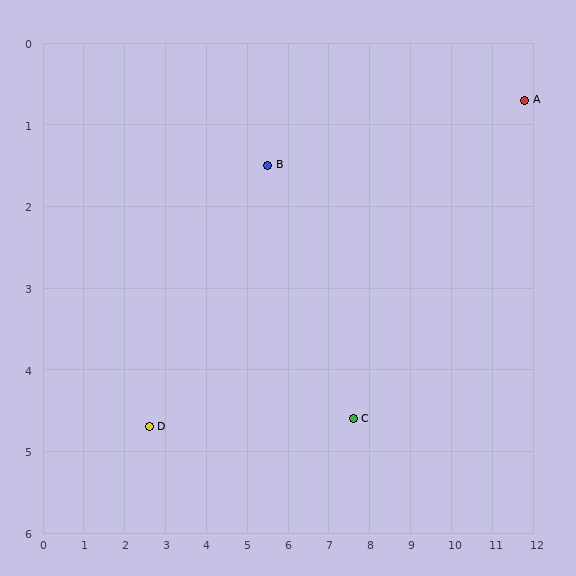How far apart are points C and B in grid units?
Points C and B are about 3.7 grid units apart.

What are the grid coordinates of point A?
Point A is at approximately (11.8, 0.7).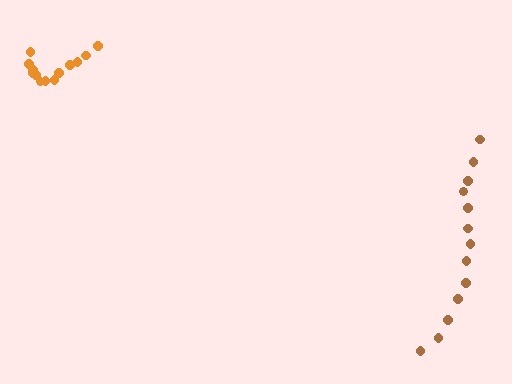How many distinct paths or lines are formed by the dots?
There are 2 distinct paths.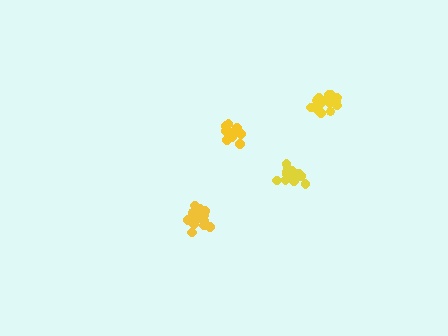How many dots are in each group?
Group 1: 18 dots, Group 2: 13 dots, Group 3: 17 dots, Group 4: 18 dots (66 total).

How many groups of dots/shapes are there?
There are 4 groups.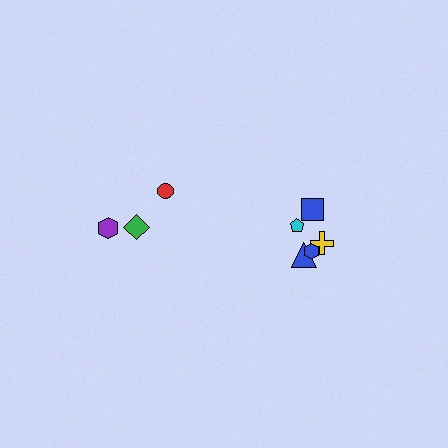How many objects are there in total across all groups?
There are 8 objects.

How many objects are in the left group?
There are 3 objects.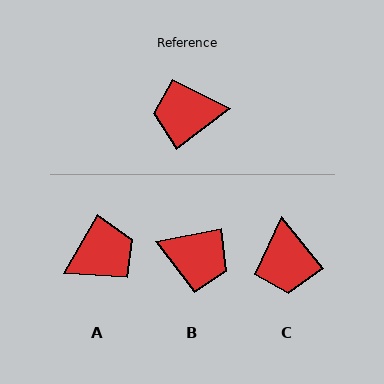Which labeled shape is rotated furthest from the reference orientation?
A, about 158 degrees away.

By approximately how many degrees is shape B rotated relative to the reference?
Approximately 154 degrees counter-clockwise.